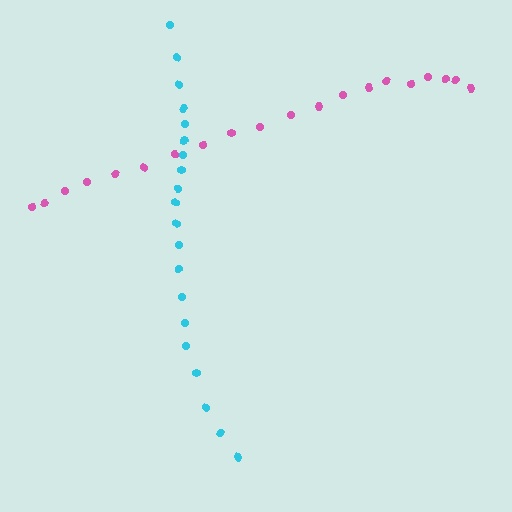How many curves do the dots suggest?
There are 2 distinct paths.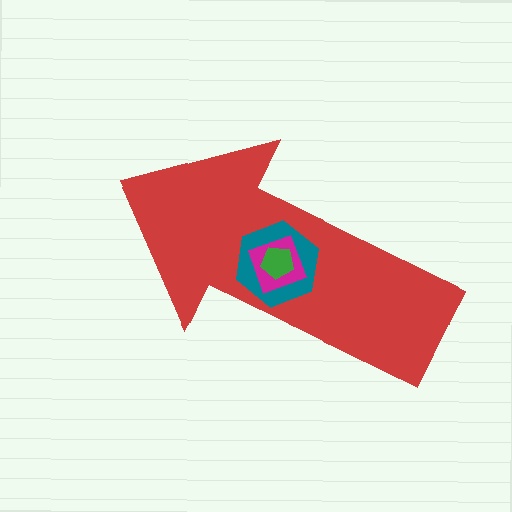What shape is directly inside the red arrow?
The teal hexagon.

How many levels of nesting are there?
4.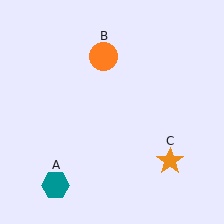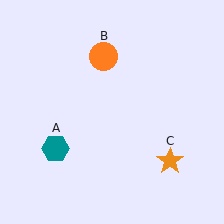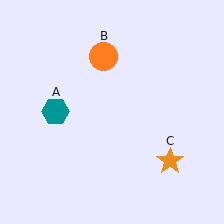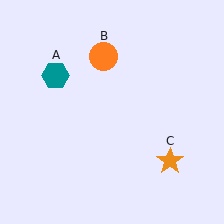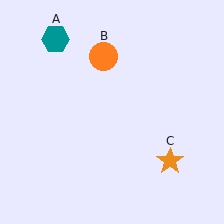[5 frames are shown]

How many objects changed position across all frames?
1 object changed position: teal hexagon (object A).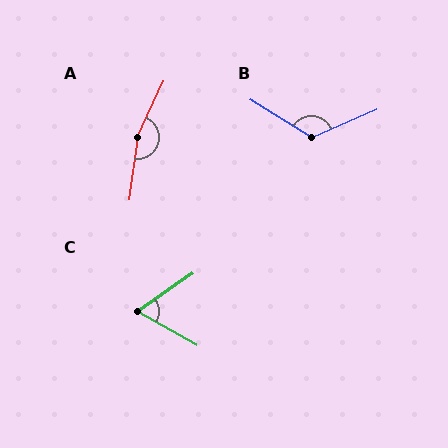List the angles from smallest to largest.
C (64°), B (125°), A (163°).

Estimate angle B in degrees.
Approximately 125 degrees.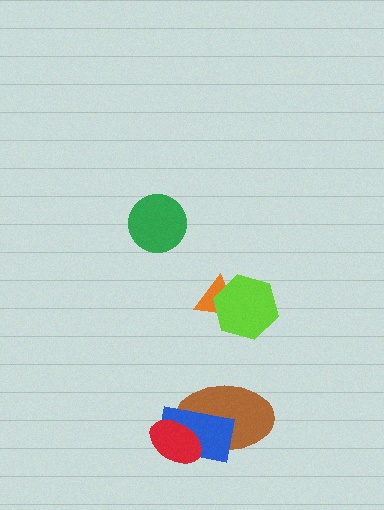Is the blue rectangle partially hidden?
Yes, it is partially covered by another shape.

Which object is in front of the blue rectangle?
The red ellipse is in front of the blue rectangle.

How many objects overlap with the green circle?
0 objects overlap with the green circle.